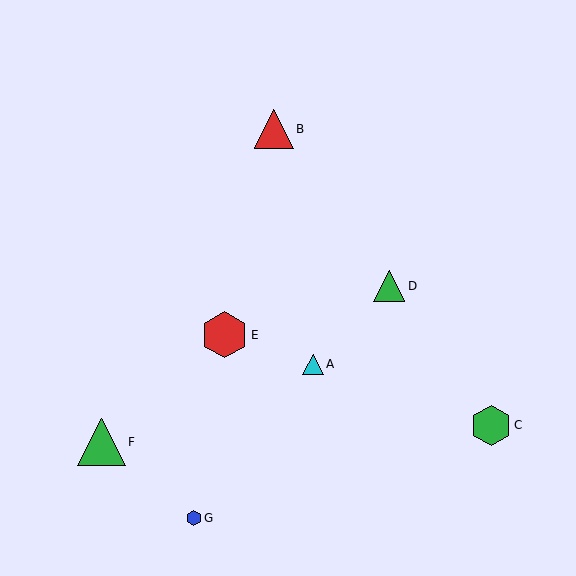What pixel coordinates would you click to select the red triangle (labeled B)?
Click at (274, 129) to select the red triangle B.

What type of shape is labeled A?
Shape A is a cyan triangle.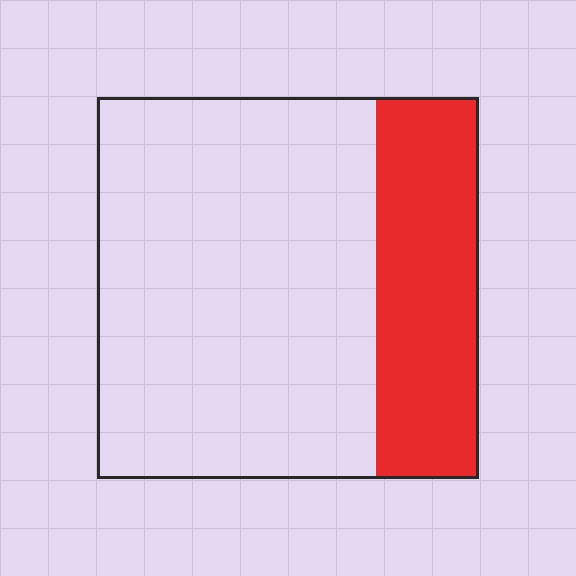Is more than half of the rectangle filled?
No.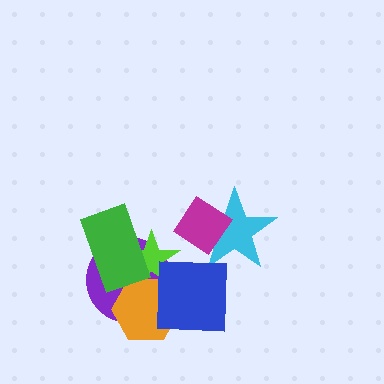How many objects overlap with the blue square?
4 objects overlap with the blue square.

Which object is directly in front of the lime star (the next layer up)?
The orange hexagon is directly in front of the lime star.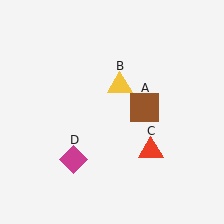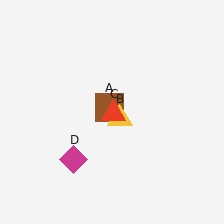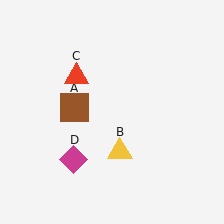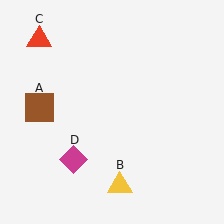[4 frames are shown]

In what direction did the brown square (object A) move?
The brown square (object A) moved left.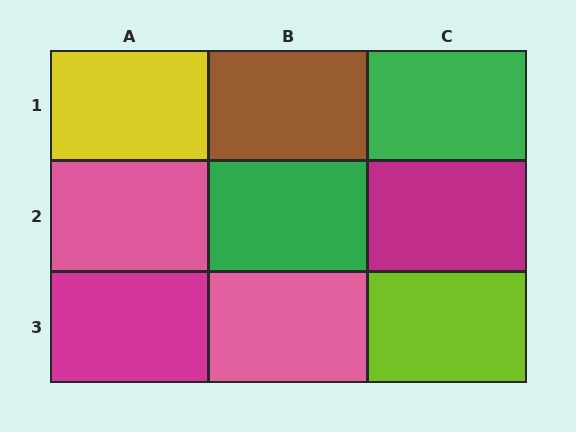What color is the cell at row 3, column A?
Magenta.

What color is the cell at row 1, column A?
Yellow.